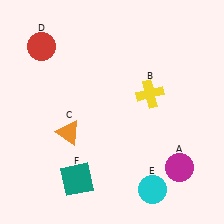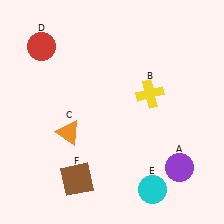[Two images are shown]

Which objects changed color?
A changed from magenta to purple. F changed from teal to brown.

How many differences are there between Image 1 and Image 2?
There are 2 differences between the two images.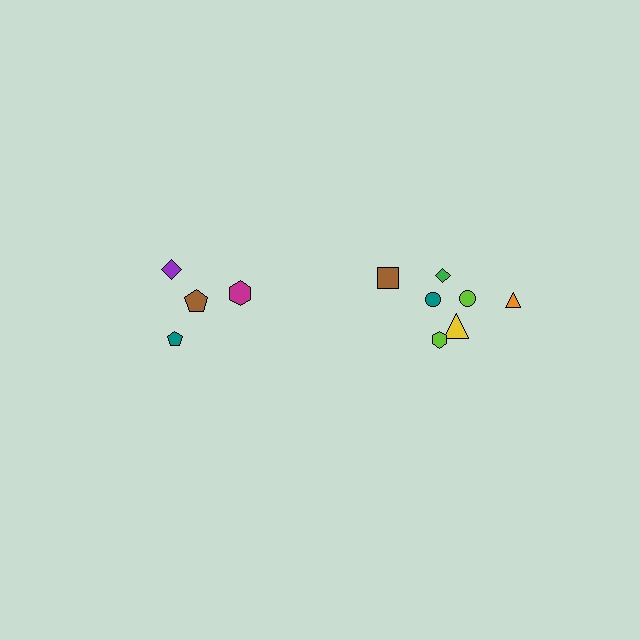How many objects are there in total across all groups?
There are 11 objects.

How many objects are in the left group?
There are 4 objects.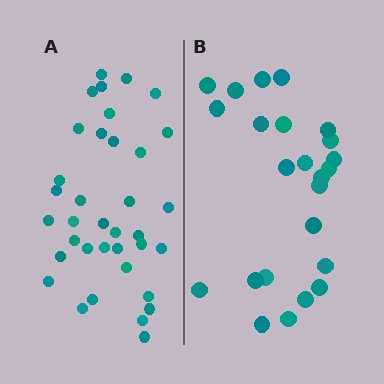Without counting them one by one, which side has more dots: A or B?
Region A (the left region) has more dots.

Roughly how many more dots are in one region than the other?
Region A has roughly 12 or so more dots than region B.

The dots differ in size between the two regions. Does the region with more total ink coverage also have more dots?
No. Region B has more total ink coverage because its dots are larger, but region A actually contains more individual dots. Total area can be misleading — the number of items is what matters here.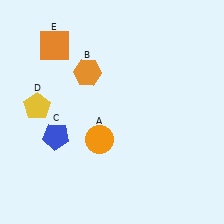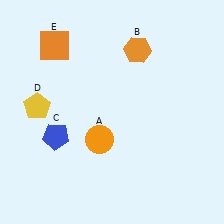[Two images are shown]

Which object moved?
The orange hexagon (B) moved right.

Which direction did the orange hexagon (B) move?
The orange hexagon (B) moved right.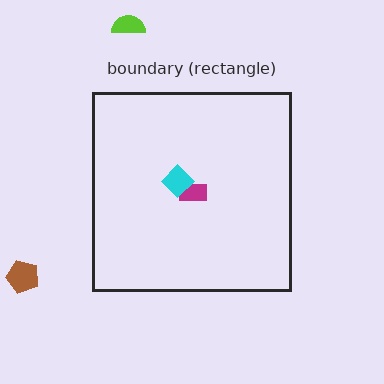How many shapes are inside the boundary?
2 inside, 2 outside.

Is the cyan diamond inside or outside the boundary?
Inside.